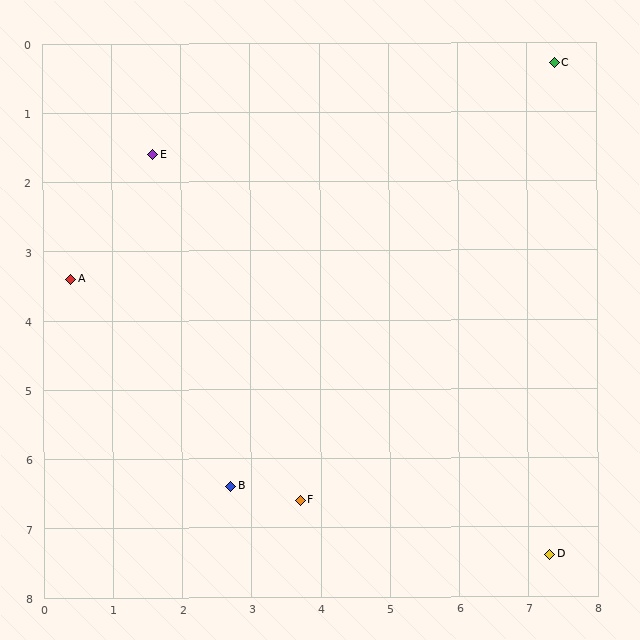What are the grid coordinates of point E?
Point E is at approximately (1.6, 1.6).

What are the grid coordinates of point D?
Point D is at approximately (7.3, 7.4).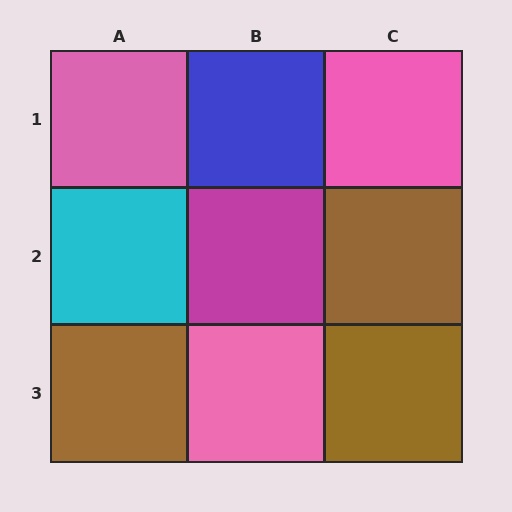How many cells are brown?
3 cells are brown.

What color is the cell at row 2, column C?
Brown.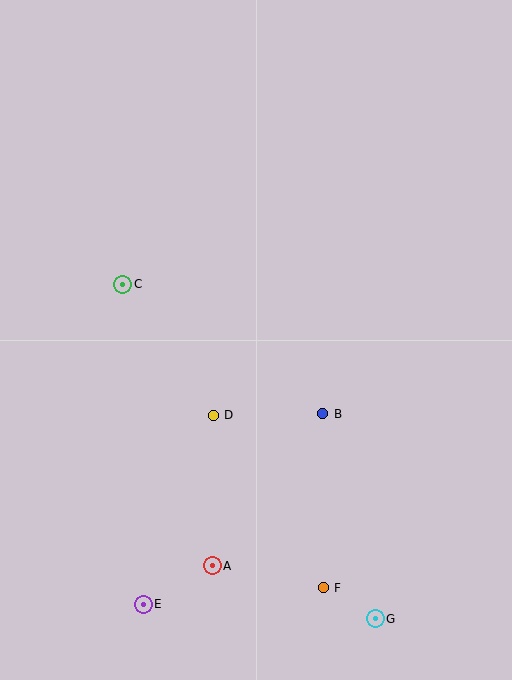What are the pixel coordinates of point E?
Point E is at (143, 604).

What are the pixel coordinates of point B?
Point B is at (323, 414).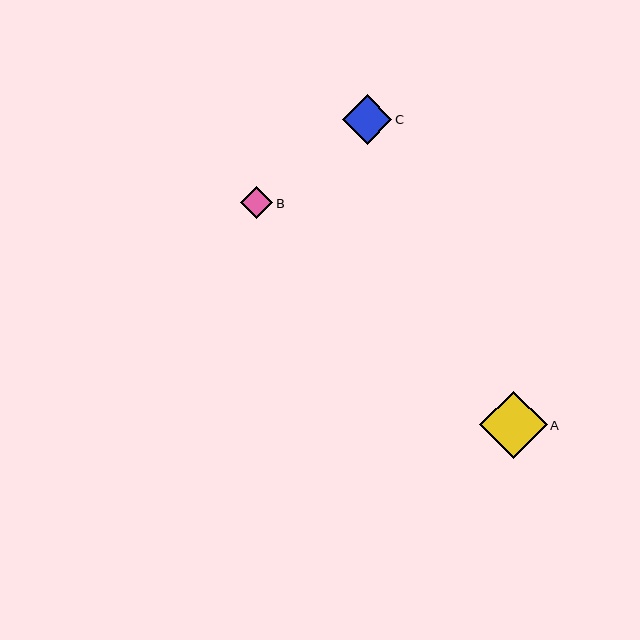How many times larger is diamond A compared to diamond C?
Diamond A is approximately 1.3 times the size of diamond C.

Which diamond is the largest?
Diamond A is the largest with a size of approximately 67 pixels.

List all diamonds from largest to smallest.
From largest to smallest: A, C, B.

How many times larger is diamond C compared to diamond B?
Diamond C is approximately 1.5 times the size of diamond B.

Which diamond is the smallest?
Diamond B is the smallest with a size of approximately 32 pixels.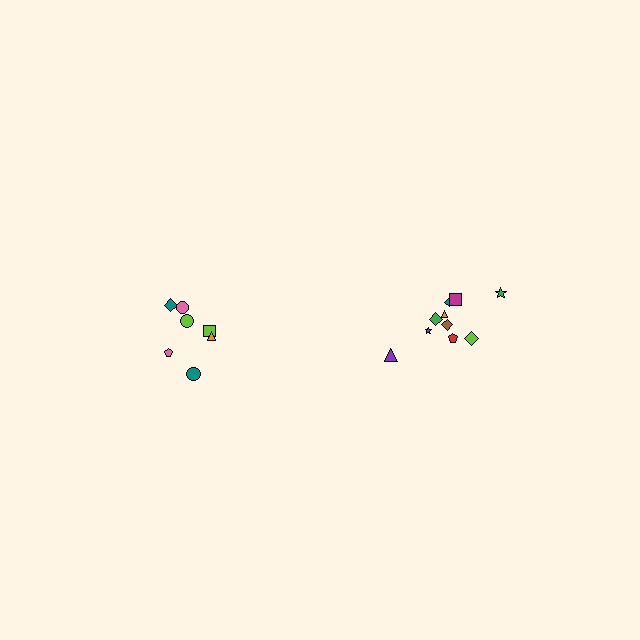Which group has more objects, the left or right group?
The right group.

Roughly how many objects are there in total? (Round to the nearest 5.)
Roughly 15 objects in total.